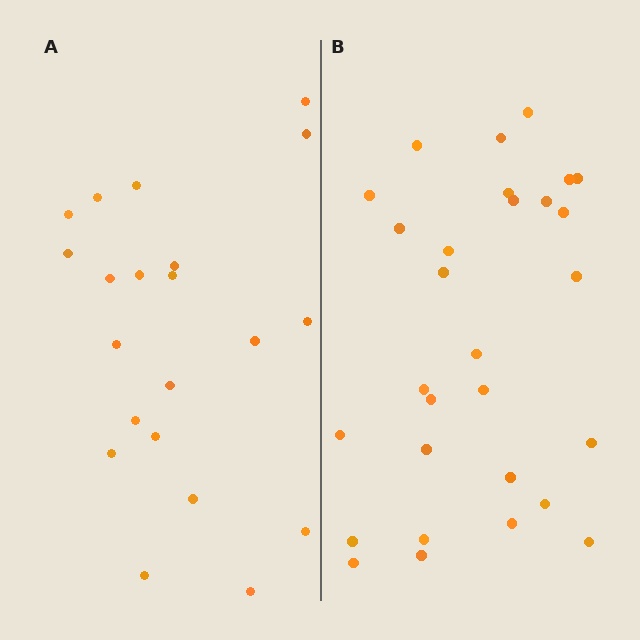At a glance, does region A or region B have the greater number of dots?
Region B (the right region) has more dots.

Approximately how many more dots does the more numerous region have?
Region B has roughly 8 or so more dots than region A.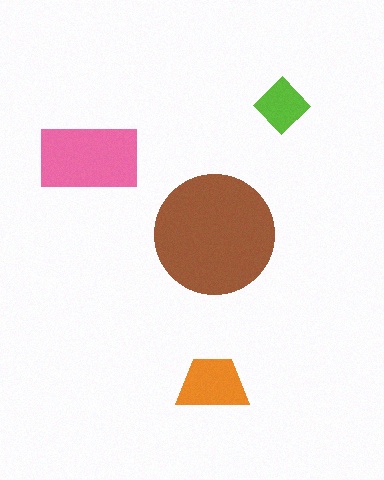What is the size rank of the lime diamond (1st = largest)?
4th.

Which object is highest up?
The lime diamond is topmost.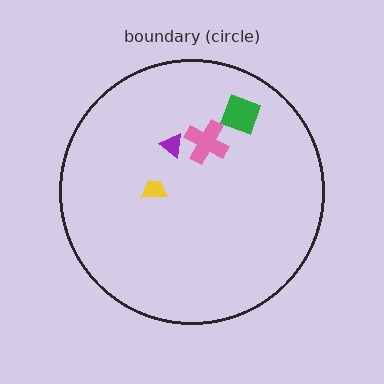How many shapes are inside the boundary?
4 inside, 0 outside.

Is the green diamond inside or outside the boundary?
Inside.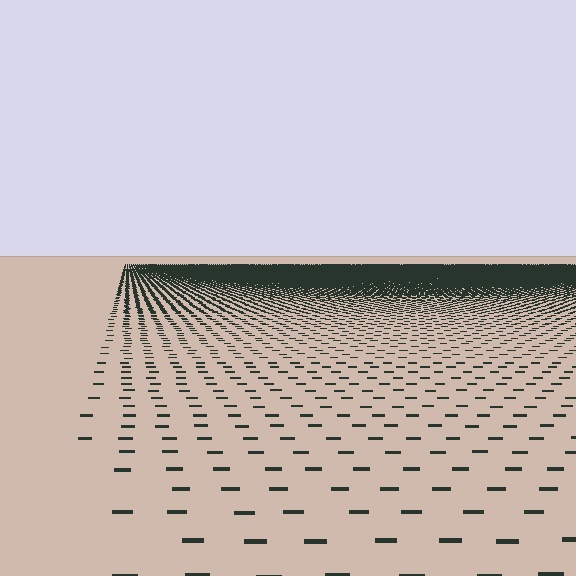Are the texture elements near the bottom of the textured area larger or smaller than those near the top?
Larger. Near the bottom, elements are closer to the viewer and appear at a bigger on-screen size.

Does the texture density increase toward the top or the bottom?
Density increases toward the top.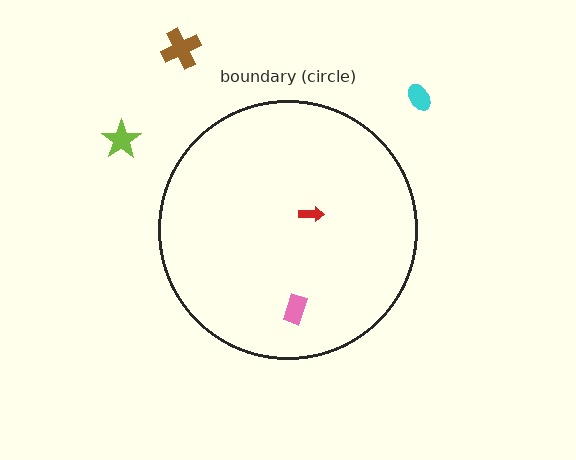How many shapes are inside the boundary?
2 inside, 3 outside.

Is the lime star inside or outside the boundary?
Outside.